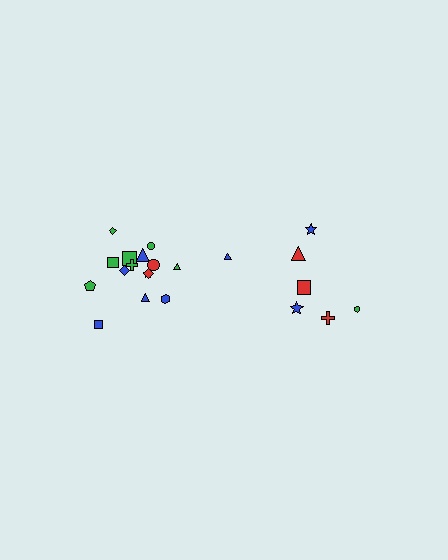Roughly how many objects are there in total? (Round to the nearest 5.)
Roughly 20 objects in total.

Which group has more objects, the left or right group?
The left group.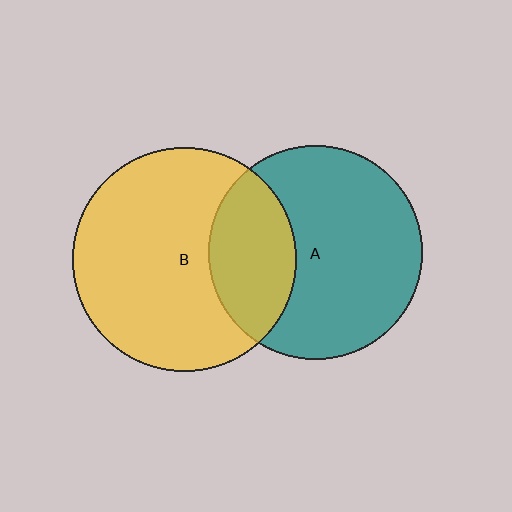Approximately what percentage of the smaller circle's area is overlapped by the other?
Approximately 30%.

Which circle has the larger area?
Circle B (yellow).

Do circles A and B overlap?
Yes.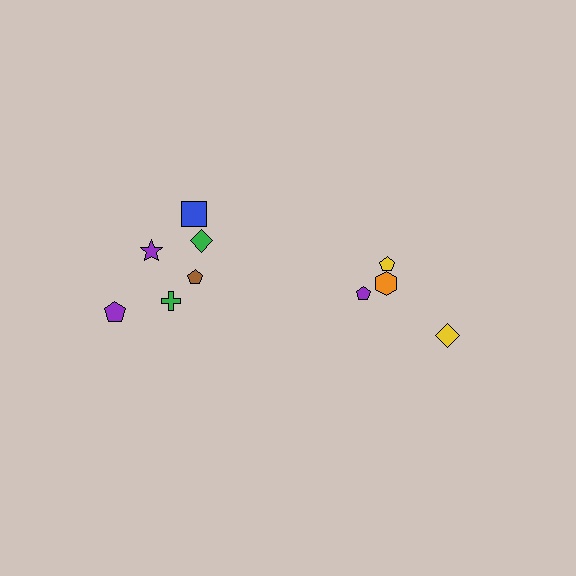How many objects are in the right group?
There are 4 objects.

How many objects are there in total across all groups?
There are 10 objects.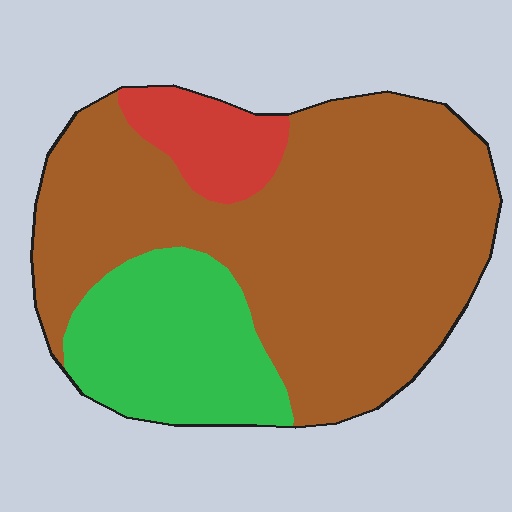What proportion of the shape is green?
Green takes up about one quarter (1/4) of the shape.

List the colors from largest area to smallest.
From largest to smallest: brown, green, red.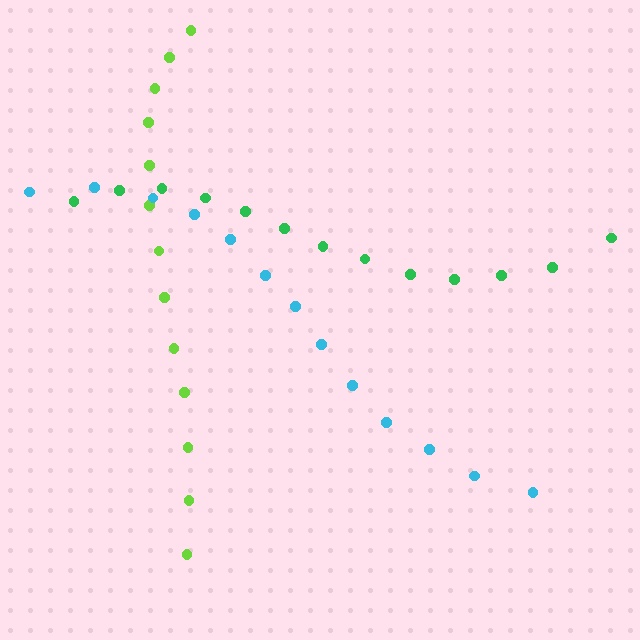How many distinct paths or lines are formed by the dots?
There are 3 distinct paths.